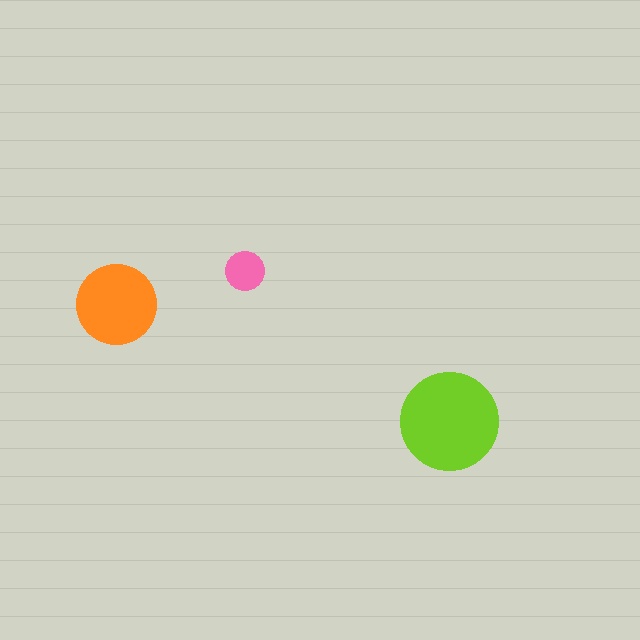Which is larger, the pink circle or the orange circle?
The orange one.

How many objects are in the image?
There are 3 objects in the image.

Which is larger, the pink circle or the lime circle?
The lime one.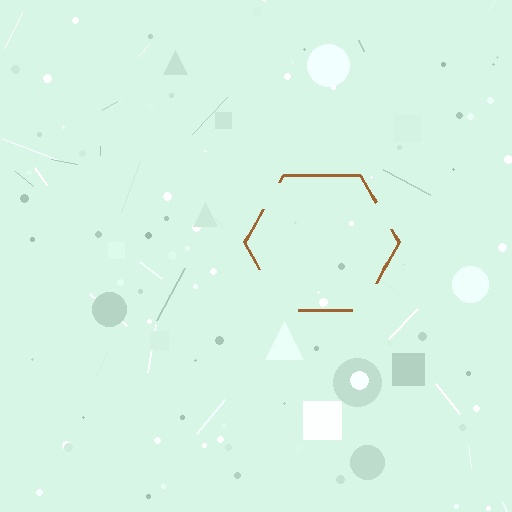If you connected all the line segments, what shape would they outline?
They would outline a hexagon.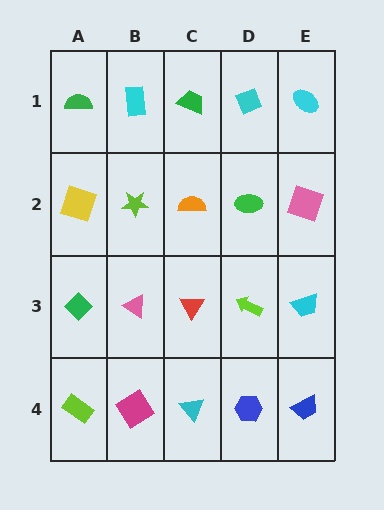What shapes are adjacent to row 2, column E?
A cyan ellipse (row 1, column E), a cyan trapezoid (row 3, column E), a green ellipse (row 2, column D).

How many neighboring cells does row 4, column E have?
2.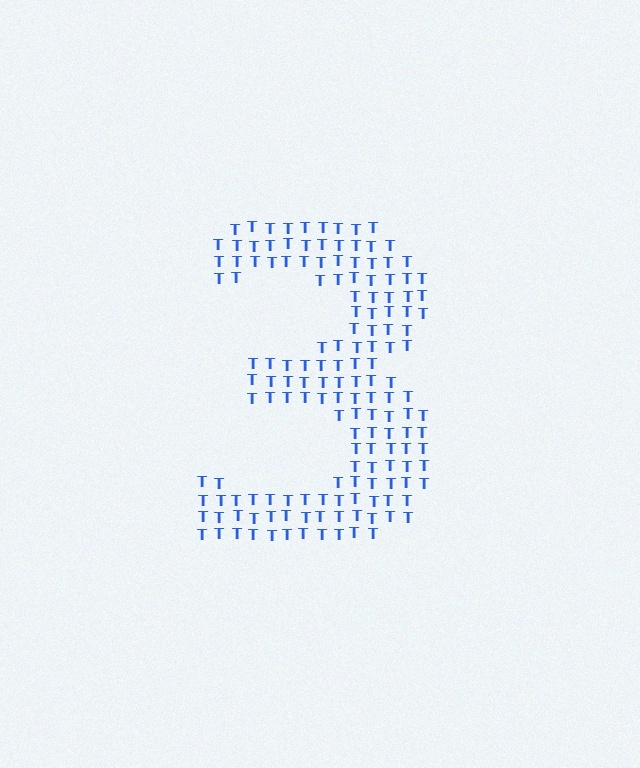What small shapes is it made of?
It is made of small letter T's.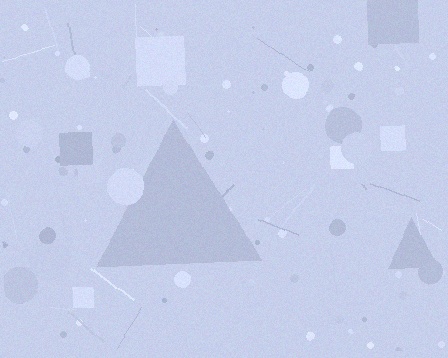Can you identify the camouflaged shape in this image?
The camouflaged shape is a triangle.